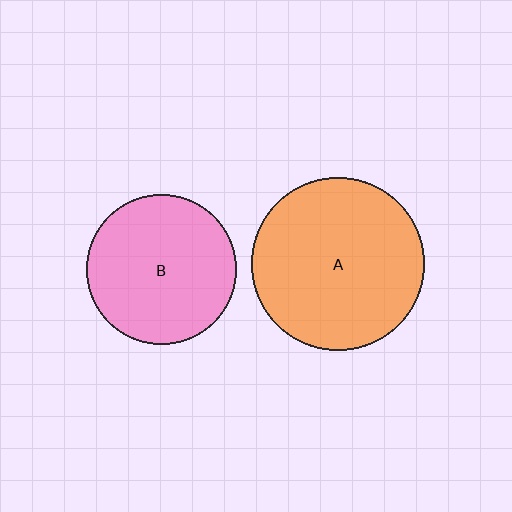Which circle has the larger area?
Circle A (orange).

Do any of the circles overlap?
No, none of the circles overlap.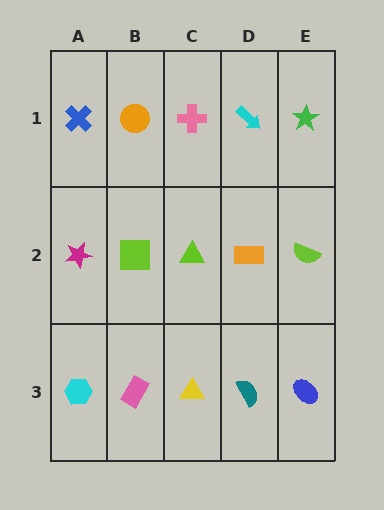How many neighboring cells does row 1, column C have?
3.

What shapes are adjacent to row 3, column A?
A magenta star (row 2, column A), a pink rectangle (row 3, column B).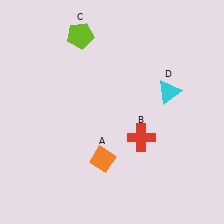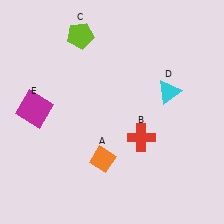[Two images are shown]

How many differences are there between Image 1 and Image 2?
There is 1 difference between the two images.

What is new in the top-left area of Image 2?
A magenta square (E) was added in the top-left area of Image 2.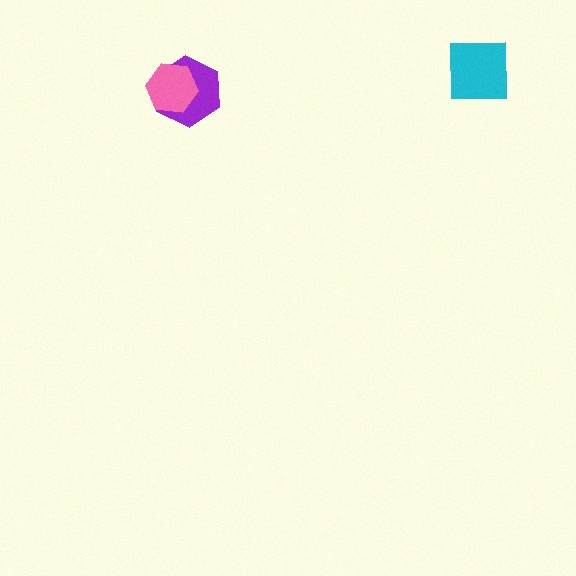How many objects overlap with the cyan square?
0 objects overlap with the cyan square.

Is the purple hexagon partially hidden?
Yes, it is partially covered by another shape.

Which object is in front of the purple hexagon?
The pink hexagon is in front of the purple hexagon.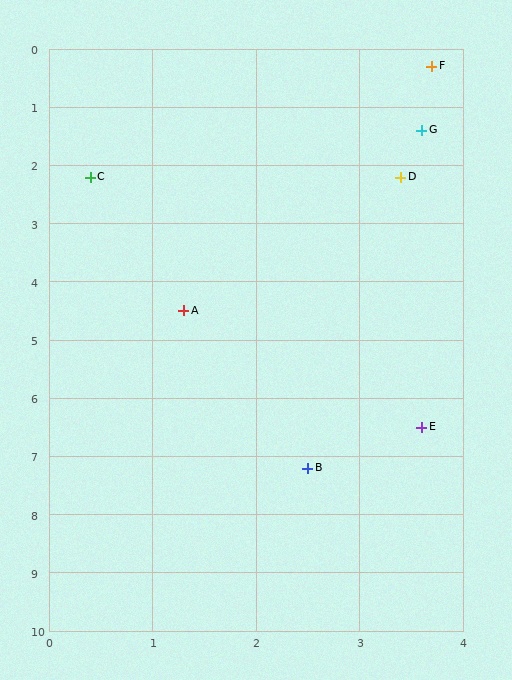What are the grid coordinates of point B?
Point B is at approximately (2.5, 7.2).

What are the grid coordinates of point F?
Point F is at approximately (3.7, 0.3).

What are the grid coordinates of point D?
Point D is at approximately (3.4, 2.2).